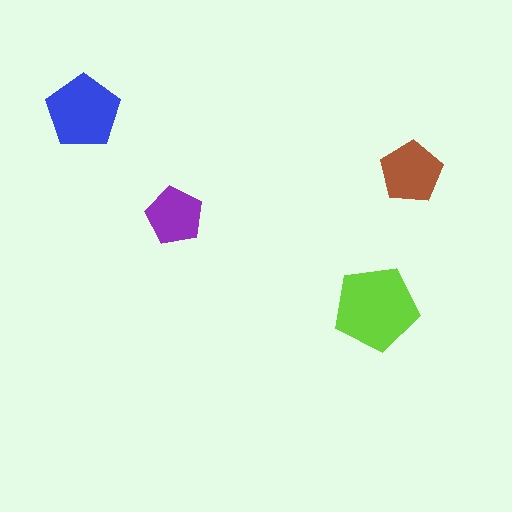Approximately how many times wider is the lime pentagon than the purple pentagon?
About 1.5 times wider.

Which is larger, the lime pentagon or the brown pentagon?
The lime one.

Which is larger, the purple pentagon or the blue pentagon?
The blue one.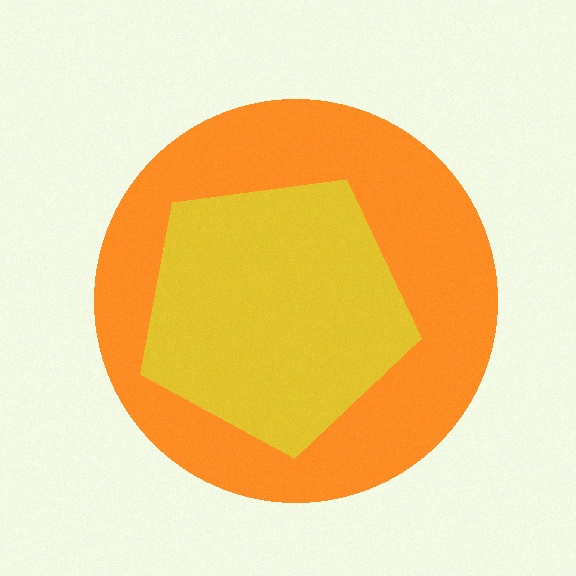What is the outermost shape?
The orange circle.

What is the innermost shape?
The yellow pentagon.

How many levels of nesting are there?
2.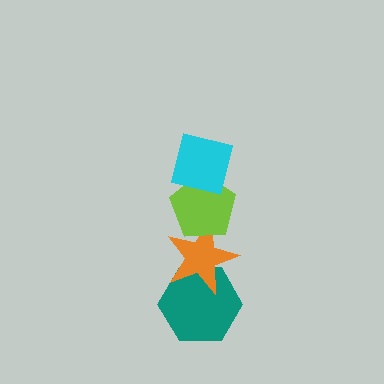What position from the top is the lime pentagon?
The lime pentagon is 2nd from the top.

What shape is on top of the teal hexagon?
The orange star is on top of the teal hexagon.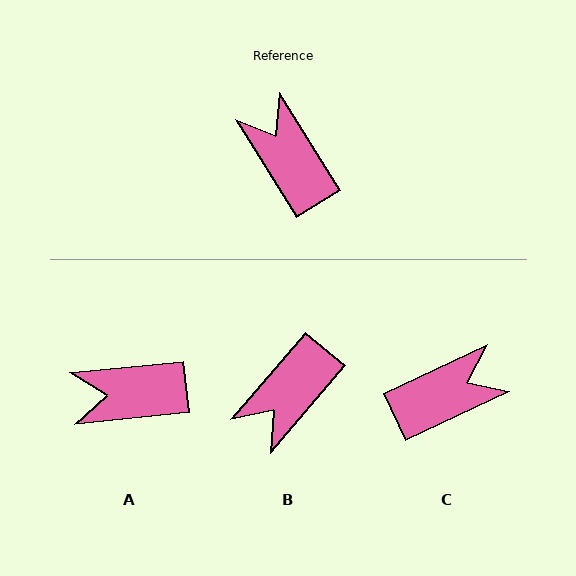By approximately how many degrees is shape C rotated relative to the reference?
Approximately 97 degrees clockwise.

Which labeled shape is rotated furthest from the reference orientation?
B, about 108 degrees away.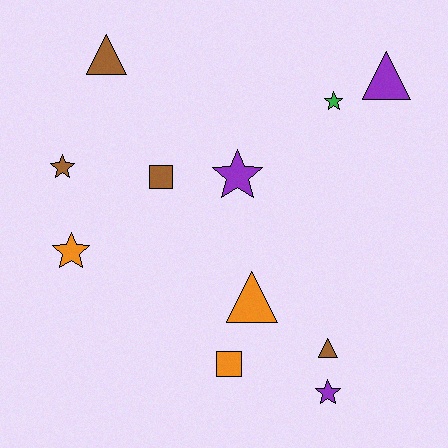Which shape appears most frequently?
Star, with 5 objects.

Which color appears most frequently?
Brown, with 4 objects.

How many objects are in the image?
There are 11 objects.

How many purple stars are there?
There are 2 purple stars.